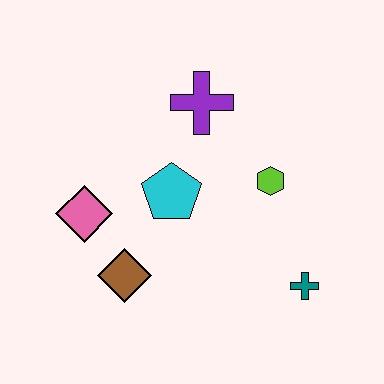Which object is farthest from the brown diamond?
The purple cross is farthest from the brown diamond.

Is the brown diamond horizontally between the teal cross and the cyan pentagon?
No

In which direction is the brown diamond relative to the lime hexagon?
The brown diamond is to the left of the lime hexagon.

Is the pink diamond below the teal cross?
No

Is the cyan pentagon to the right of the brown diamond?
Yes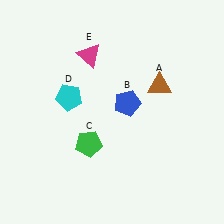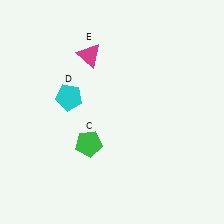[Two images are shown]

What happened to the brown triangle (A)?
The brown triangle (A) was removed in Image 2. It was in the top-right area of Image 1.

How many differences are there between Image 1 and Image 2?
There are 2 differences between the two images.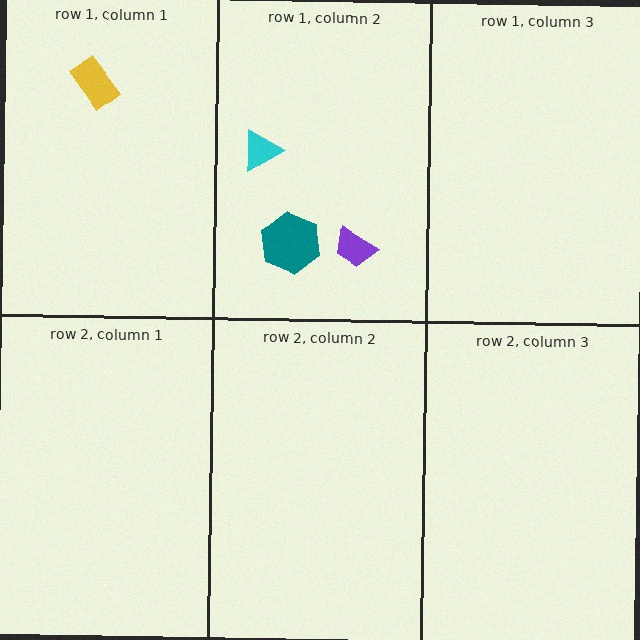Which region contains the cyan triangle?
The row 1, column 2 region.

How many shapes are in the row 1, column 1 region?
1.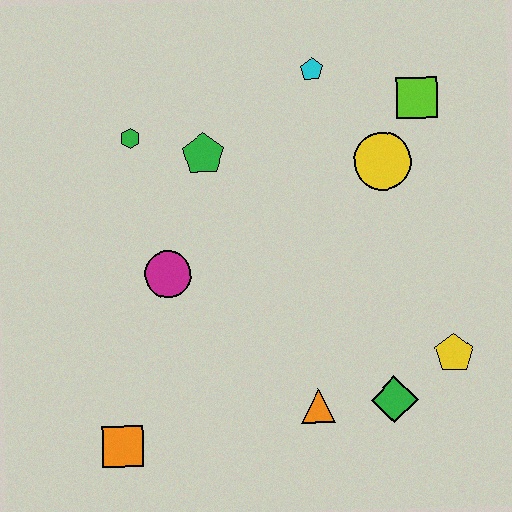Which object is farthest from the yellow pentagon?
The green hexagon is farthest from the yellow pentagon.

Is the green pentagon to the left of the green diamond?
Yes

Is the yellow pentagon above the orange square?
Yes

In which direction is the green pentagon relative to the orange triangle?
The green pentagon is above the orange triangle.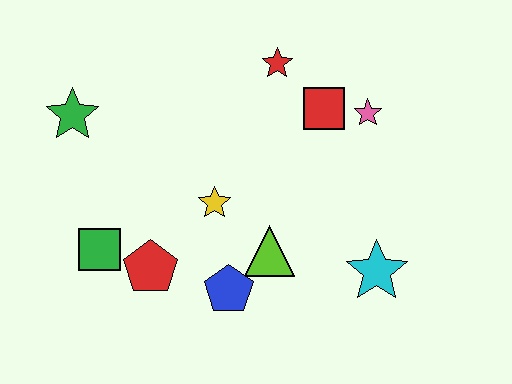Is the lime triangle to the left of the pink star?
Yes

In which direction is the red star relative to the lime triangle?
The red star is above the lime triangle.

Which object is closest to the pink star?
The red square is closest to the pink star.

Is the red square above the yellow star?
Yes